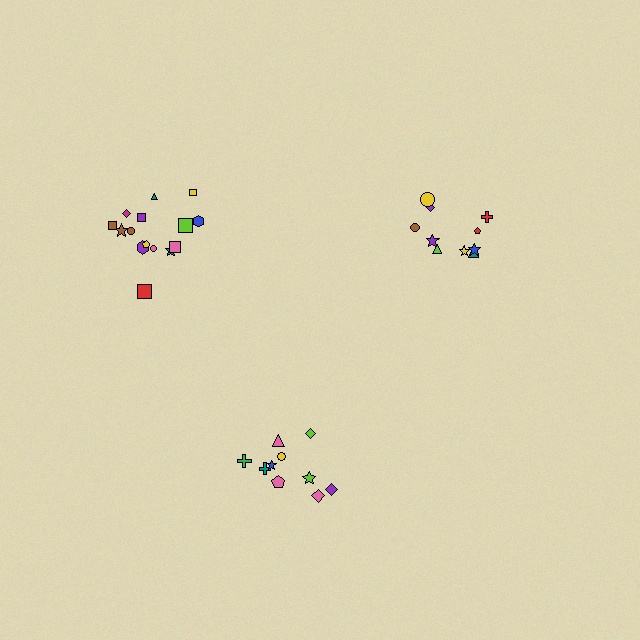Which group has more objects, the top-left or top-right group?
The top-left group.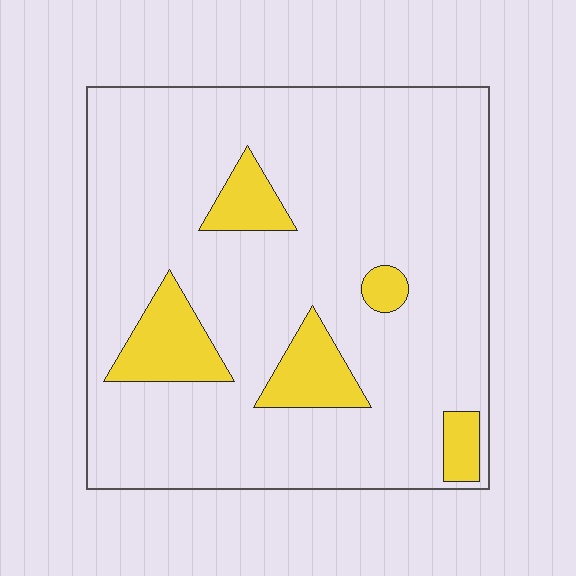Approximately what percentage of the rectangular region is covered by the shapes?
Approximately 15%.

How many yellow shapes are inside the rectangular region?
5.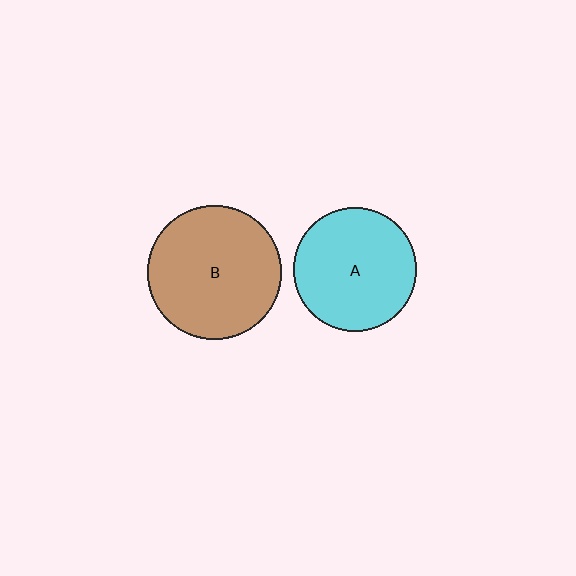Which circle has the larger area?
Circle B (brown).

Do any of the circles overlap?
No, none of the circles overlap.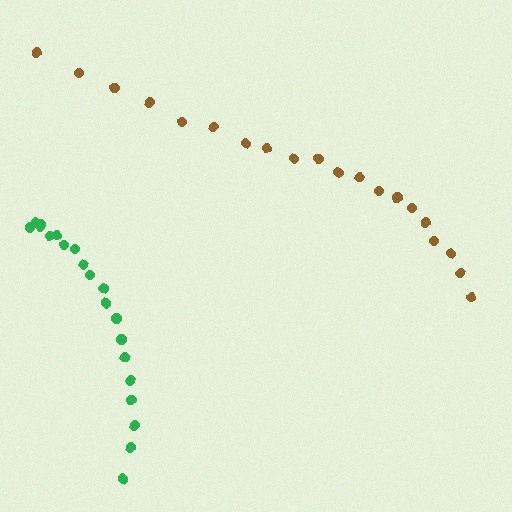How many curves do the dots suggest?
There are 2 distinct paths.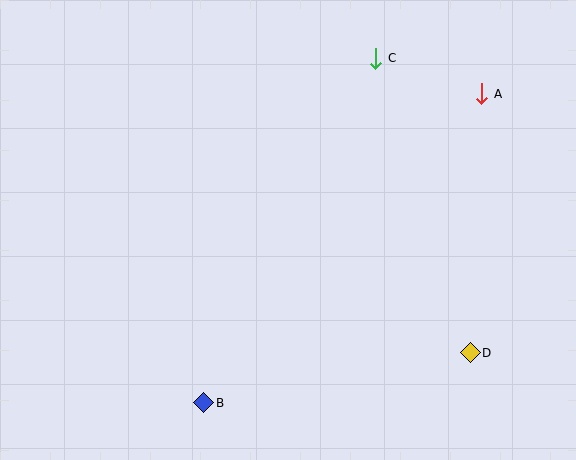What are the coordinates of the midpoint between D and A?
The midpoint between D and A is at (476, 223).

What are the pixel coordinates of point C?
Point C is at (376, 58).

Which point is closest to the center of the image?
Point B at (204, 403) is closest to the center.